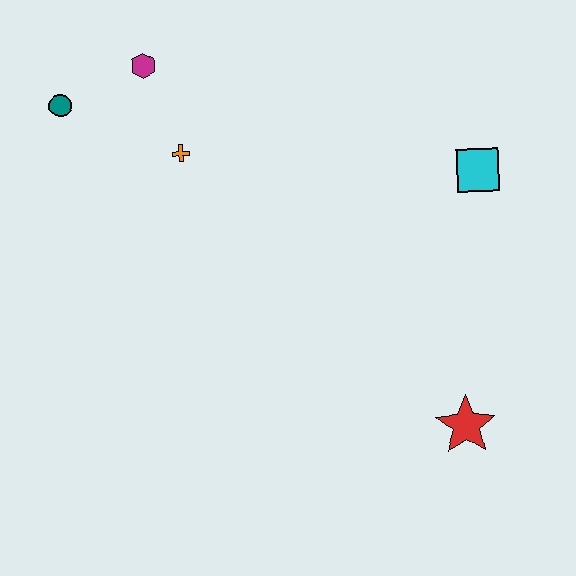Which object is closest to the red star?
The cyan square is closest to the red star.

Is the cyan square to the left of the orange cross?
No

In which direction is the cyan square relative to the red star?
The cyan square is above the red star.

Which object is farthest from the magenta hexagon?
The red star is farthest from the magenta hexagon.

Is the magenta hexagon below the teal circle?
No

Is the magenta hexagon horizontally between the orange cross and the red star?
No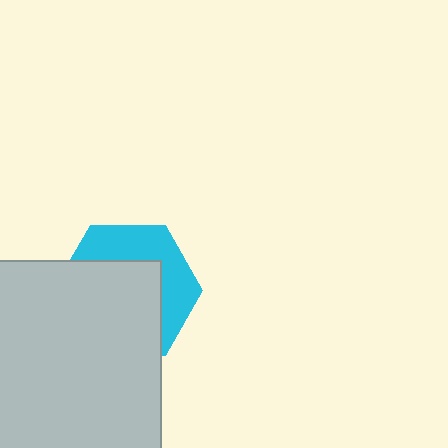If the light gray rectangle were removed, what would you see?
You would see the complete cyan hexagon.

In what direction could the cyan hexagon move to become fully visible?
The cyan hexagon could move toward the upper-right. That would shift it out from behind the light gray rectangle entirely.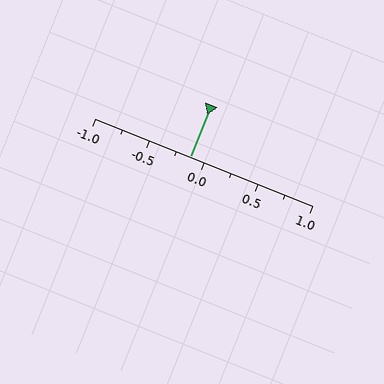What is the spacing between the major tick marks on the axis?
The major ticks are spaced 0.5 apart.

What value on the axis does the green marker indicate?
The marker indicates approximately -0.12.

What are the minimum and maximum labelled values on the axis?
The axis runs from -1.0 to 1.0.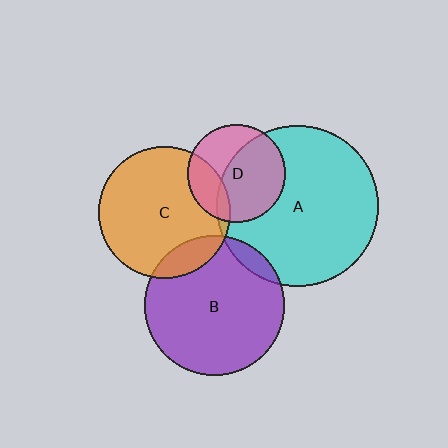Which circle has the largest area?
Circle A (cyan).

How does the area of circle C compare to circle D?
Approximately 1.8 times.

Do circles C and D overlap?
Yes.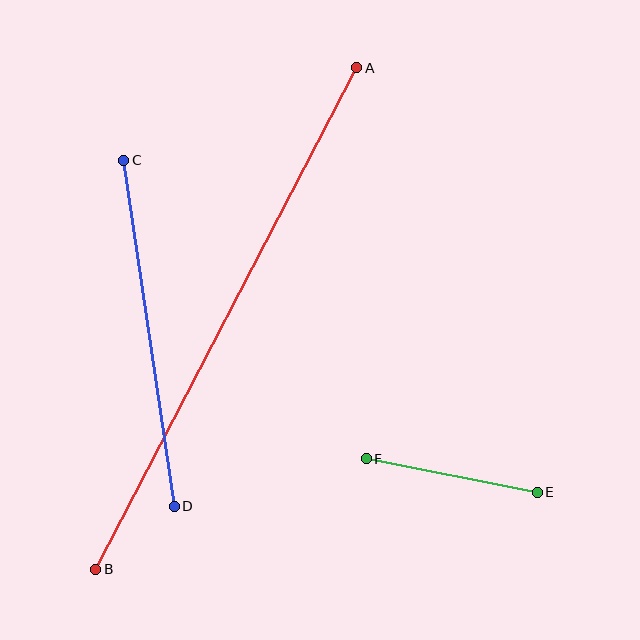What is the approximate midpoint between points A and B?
The midpoint is at approximately (226, 319) pixels.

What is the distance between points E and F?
The distance is approximately 174 pixels.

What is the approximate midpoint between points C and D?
The midpoint is at approximately (149, 333) pixels.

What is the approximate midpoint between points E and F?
The midpoint is at approximately (452, 476) pixels.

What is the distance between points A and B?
The distance is approximately 566 pixels.